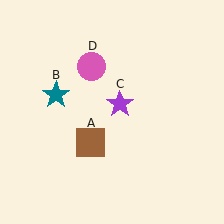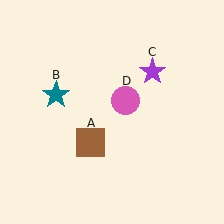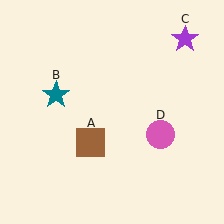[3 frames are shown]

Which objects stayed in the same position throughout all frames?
Brown square (object A) and teal star (object B) remained stationary.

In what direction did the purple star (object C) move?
The purple star (object C) moved up and to the right.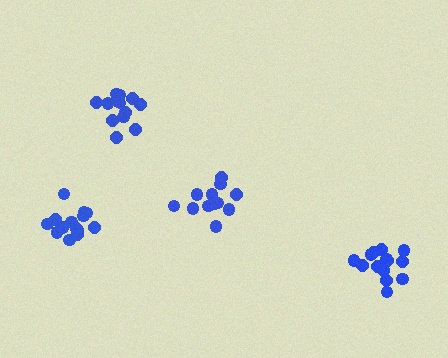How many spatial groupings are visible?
There are 4 spatial groupings.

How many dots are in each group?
Group 1: 12 dots, Group 2: 14 dots, Group 3: 13 dots, Group 4: 14 dots (53 total).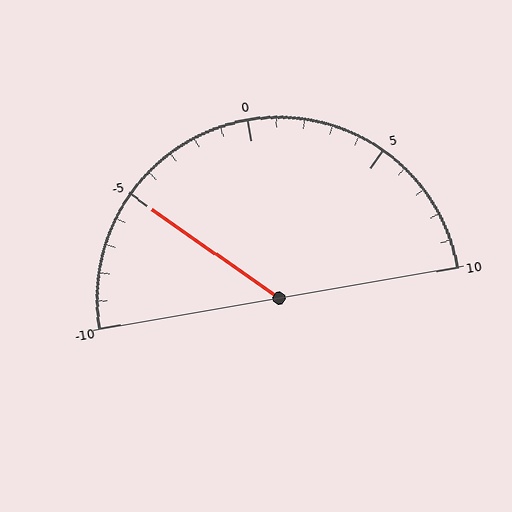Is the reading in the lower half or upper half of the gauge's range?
The reading is in the lower half of the range (-10 to 10).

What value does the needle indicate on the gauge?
The needle indicates approximately -5.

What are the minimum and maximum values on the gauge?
The gauge ranges from -10 to 10.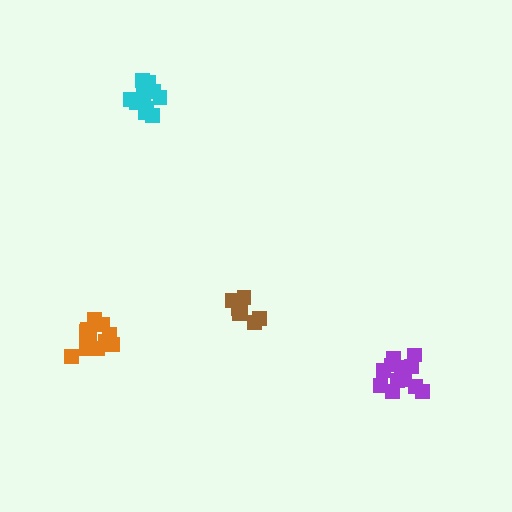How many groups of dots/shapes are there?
There are 4 groups.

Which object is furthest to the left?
The orange cluster is leftmost.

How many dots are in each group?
Group 1: 11 dots, Group 2: 12 dots, Group 3: 12 dots, Group 4: 7 dots (42 total).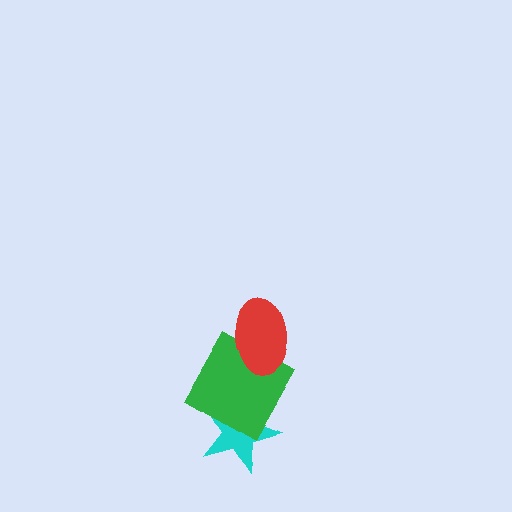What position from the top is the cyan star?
The cyan star is 3rd from the top.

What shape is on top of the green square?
The red ellipse is on top of the green square.